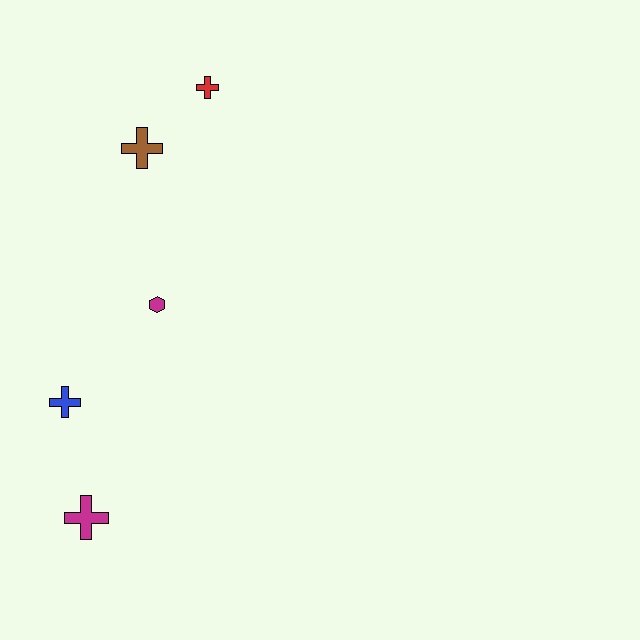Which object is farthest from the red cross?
The magenta cross is farthest from the red cross.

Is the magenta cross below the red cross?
Yes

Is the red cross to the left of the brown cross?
No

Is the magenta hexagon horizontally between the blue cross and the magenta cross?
No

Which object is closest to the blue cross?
The magenta cross is closest to the blue cross.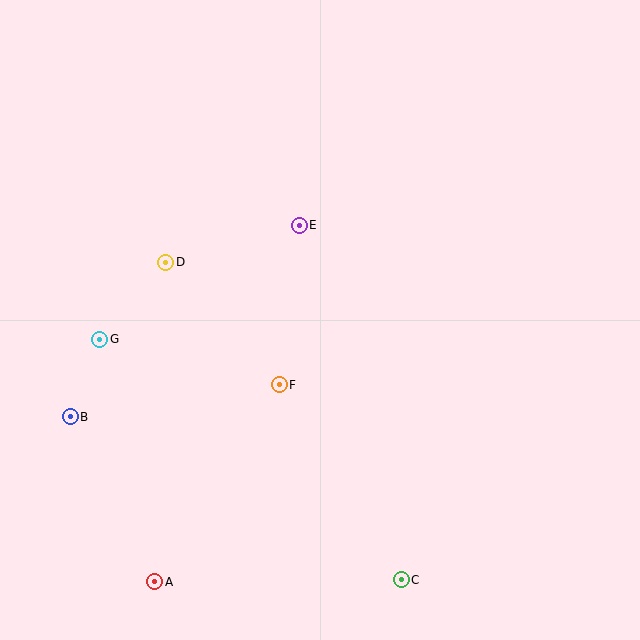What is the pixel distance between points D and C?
The distance between D and C is 395 pixels.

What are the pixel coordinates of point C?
Point C is at (401, 580).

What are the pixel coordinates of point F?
Point F is at (279, 385).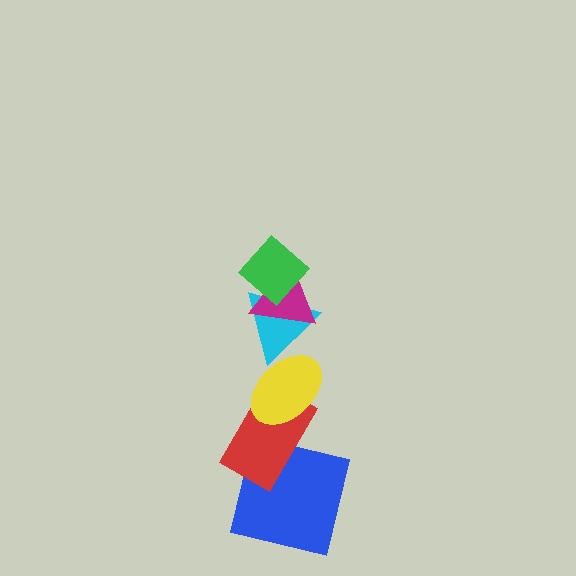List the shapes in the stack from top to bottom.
From top to bottom: the green diamond, the magenta triangle, the cyan triangle, the yellow ellipse, the red rectangle, the blue square.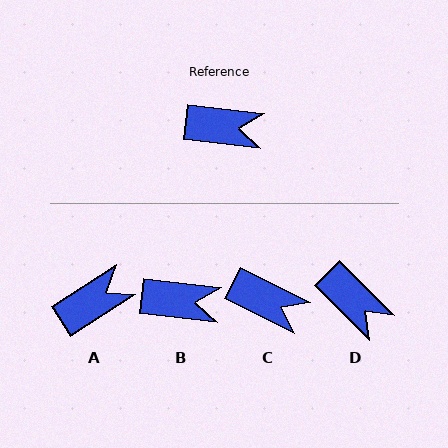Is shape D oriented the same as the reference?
No, it is off by about 38 degrees.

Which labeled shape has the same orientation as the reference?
B.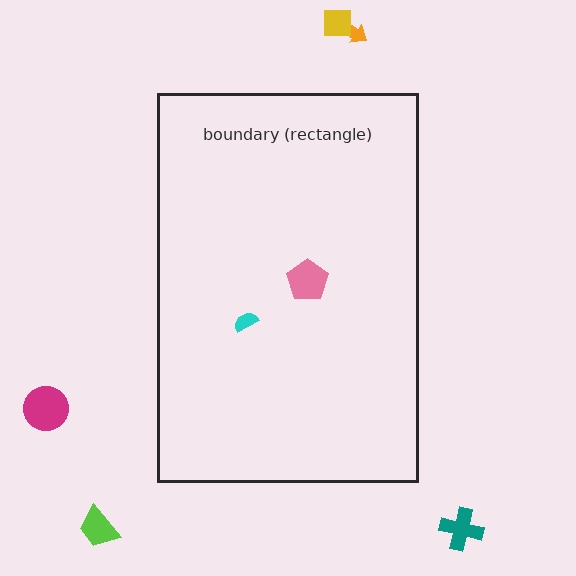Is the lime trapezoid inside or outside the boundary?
Outside.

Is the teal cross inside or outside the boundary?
Outside.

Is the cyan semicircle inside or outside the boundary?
Inside.